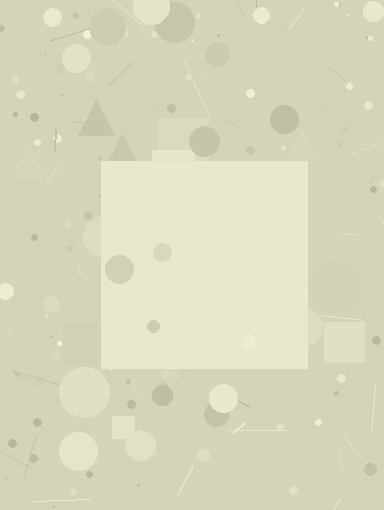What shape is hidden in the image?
A square is hidden in the image.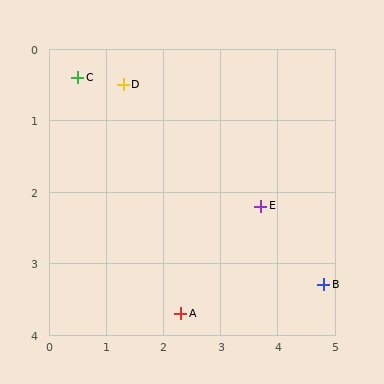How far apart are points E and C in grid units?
Points E and C are about 3.7 grid units apart.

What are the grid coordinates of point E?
Point E is at approximately (3.7, 2.2).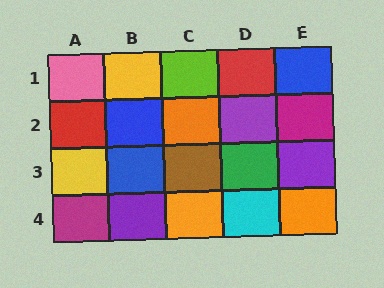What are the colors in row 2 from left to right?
Red, blue, orange, purple, magenta.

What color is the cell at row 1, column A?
Pink.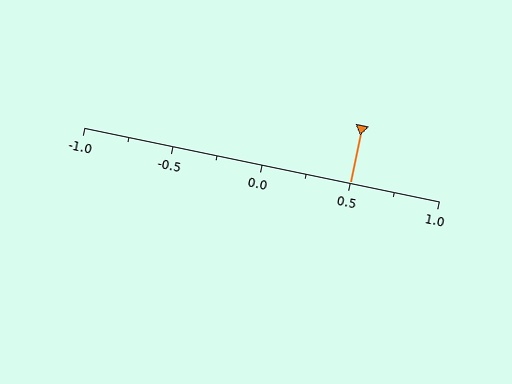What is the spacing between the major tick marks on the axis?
The major ticks are spaced 0.5 apart.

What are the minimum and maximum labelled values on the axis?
The axis runs from -1.0 to 1.0.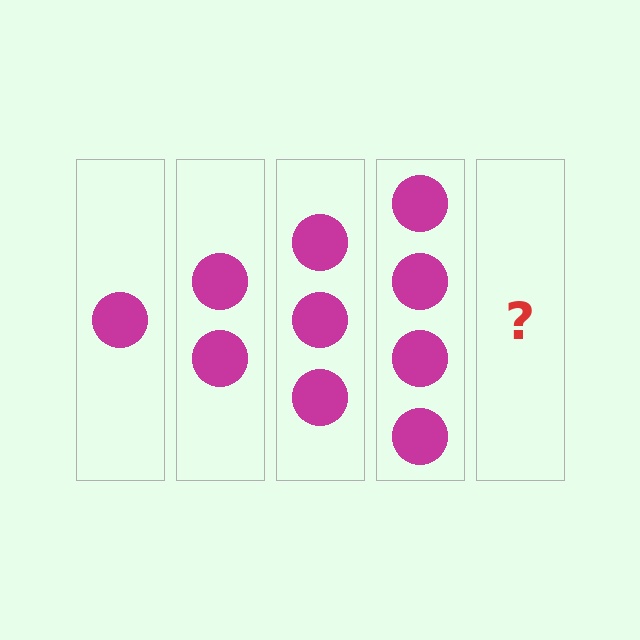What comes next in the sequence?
The next element should be 5 circles.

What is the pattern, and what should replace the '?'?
The pattern is that each step adds one more circle. The '?' should be 5 circles.